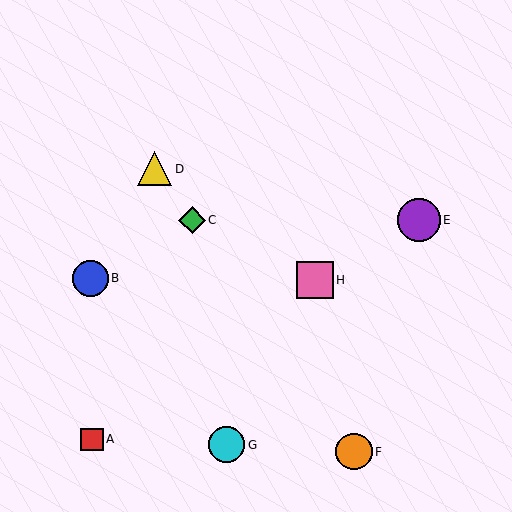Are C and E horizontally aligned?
Yes, both are at y≈220.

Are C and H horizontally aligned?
No, C is at y≈220 and H is at y≈280.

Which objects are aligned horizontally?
Objects C, E are aligned horizontally.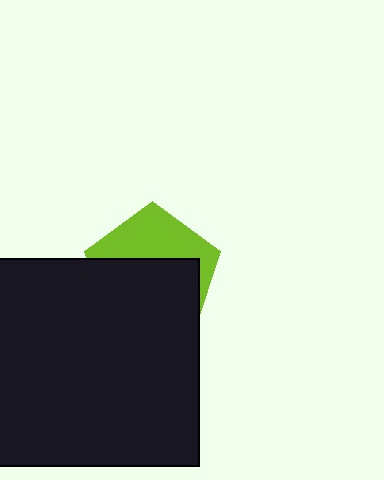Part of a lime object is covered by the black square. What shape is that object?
It is a pentagon.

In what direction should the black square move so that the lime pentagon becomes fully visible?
The black square should move down. That is the shortest direction to clear the overlap and leave the lime pentagon fully visible.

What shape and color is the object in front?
The object in front is a black square.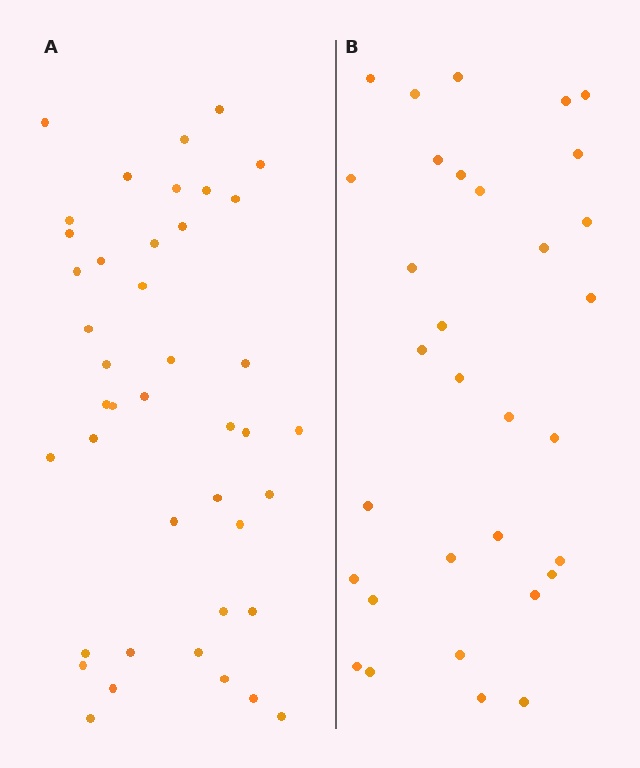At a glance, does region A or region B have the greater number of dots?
Region A (the left region) has more dots.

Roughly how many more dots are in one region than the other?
Region A has roughly 10 or so more dots than region B.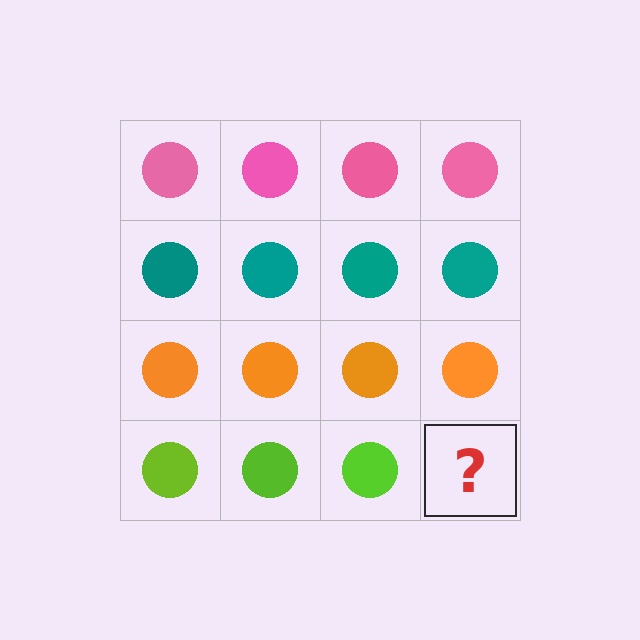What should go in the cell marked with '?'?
The missing cell should contain a lime circle.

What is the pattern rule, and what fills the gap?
The rule is that each row has a consistent color. The gap should be filled with a lime circle.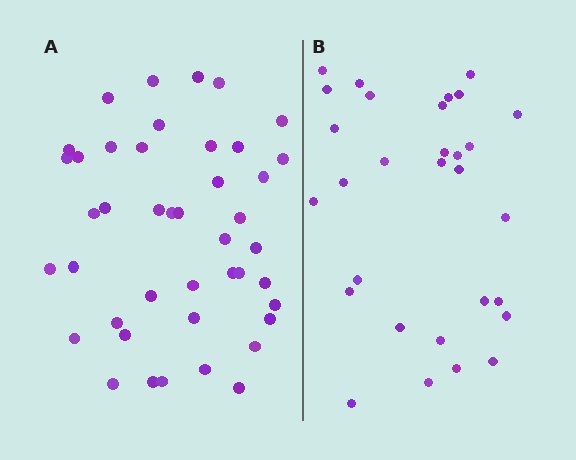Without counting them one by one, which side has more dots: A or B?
Region A (the left region) has more dots.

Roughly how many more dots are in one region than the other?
Region A has approximately 15 more dots than region B.